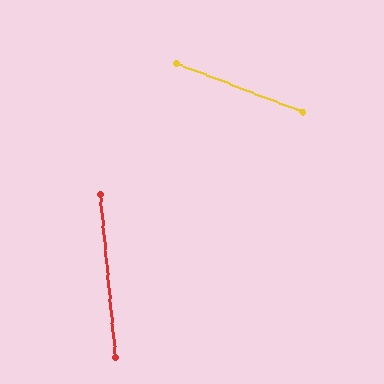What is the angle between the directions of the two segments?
Approximately 64 degrees.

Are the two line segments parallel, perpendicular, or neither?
Neither parallel nor perpendicular — they differ by about 64°.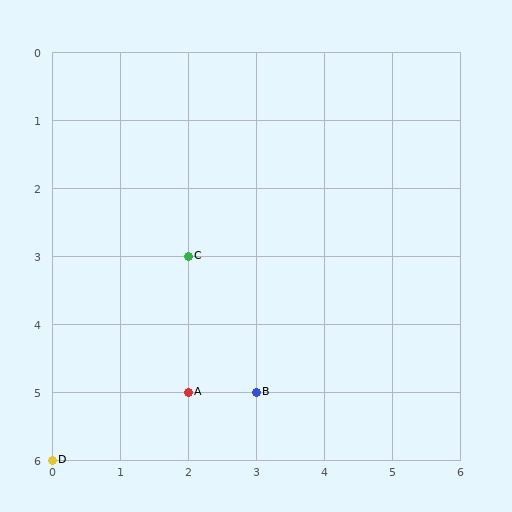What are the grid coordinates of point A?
Point A is at grid coordinates (2, 5).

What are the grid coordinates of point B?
Point B is at grid coordinates (3, 5).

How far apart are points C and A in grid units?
Points C and A are 2 rows apart.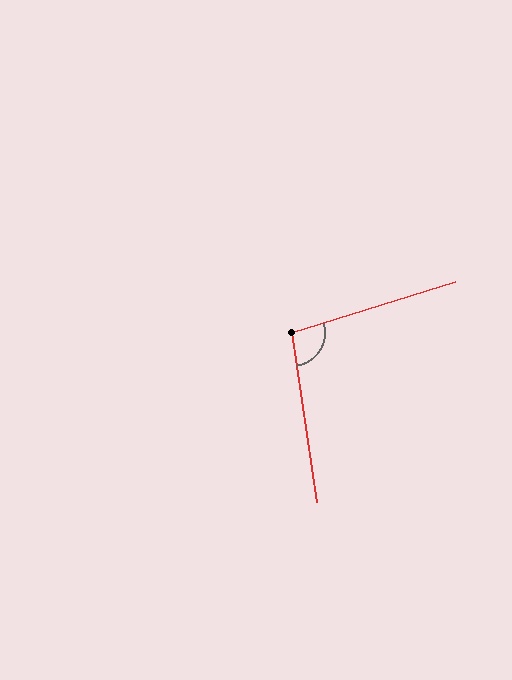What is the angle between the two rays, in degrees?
Approximately 99 degrees.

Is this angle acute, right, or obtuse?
It is obtuse.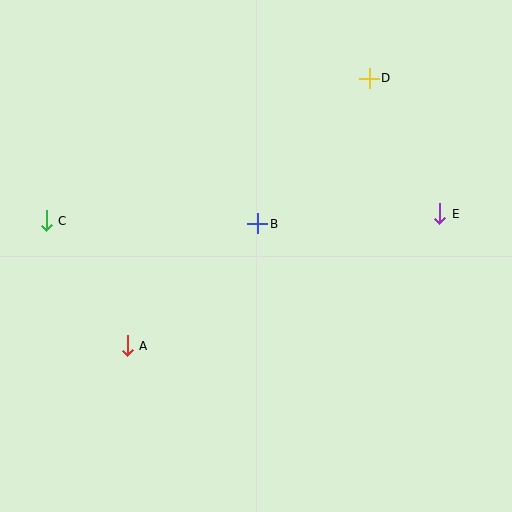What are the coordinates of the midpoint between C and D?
The midpoint between C and D is at (208, 150).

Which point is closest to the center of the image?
Point B at (258, 224) is closest to the center.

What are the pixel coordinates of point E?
Point E is at (440, 214).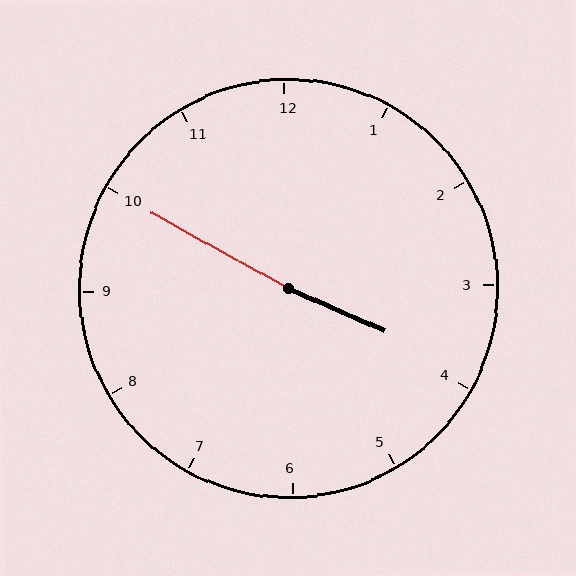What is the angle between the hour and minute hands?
Approximately 175 degrees.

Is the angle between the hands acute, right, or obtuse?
It is obtuse.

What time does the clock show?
3:50.